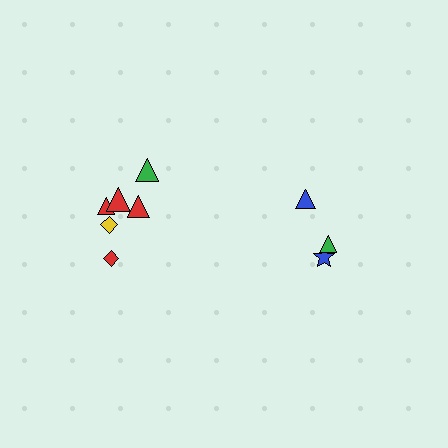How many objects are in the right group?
There are 3 objects.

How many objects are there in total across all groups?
There are 9 objects.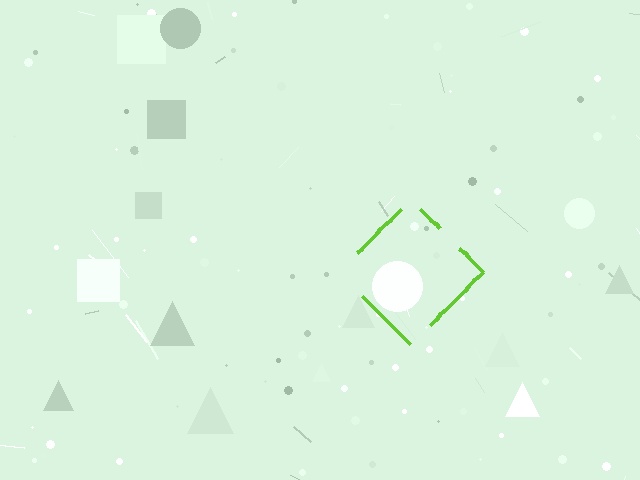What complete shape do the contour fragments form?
The contour fragments form a diamond.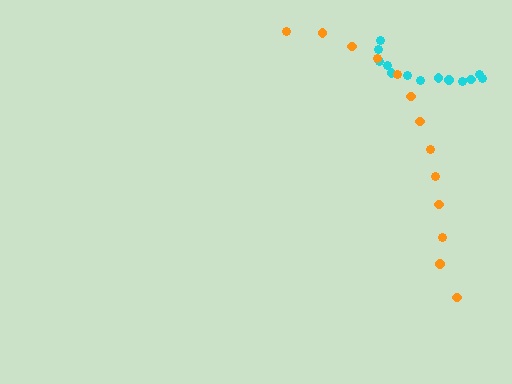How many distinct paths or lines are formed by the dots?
There are 2 distinct paths.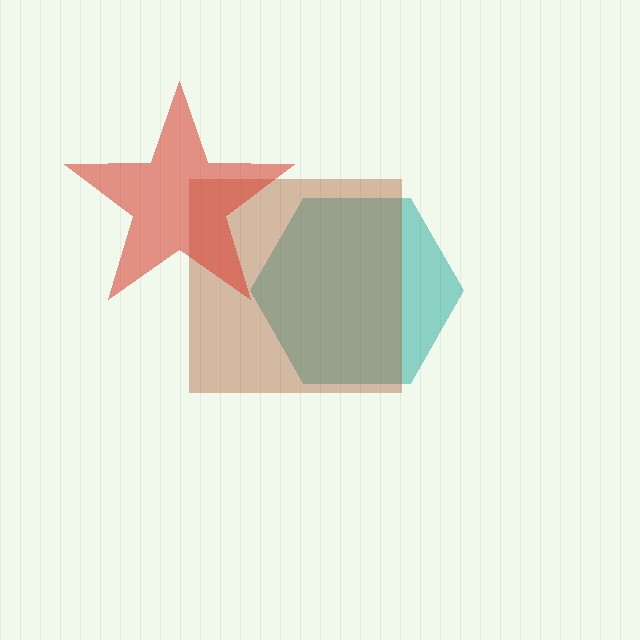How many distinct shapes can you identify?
There are 3 distinct shapes: a teal hexagon, a brown square, a red star.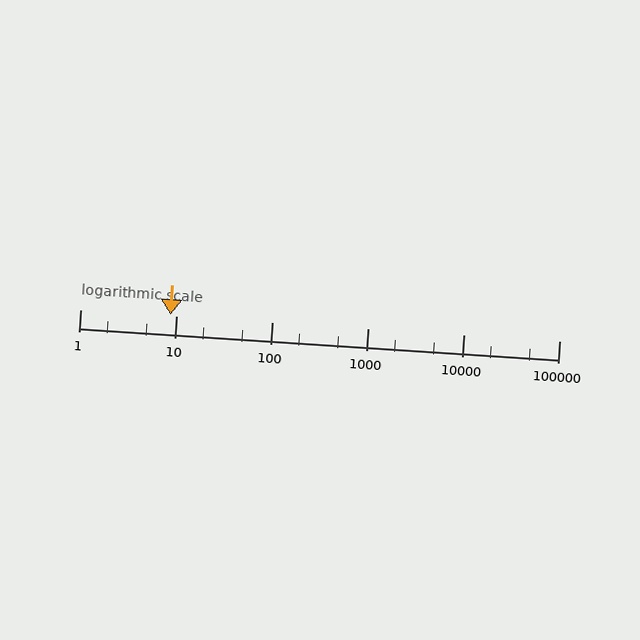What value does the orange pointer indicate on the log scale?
The pointer indicates approximately 8.8.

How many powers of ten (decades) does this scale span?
The scale spans 5 decades, from 1 to 100000.